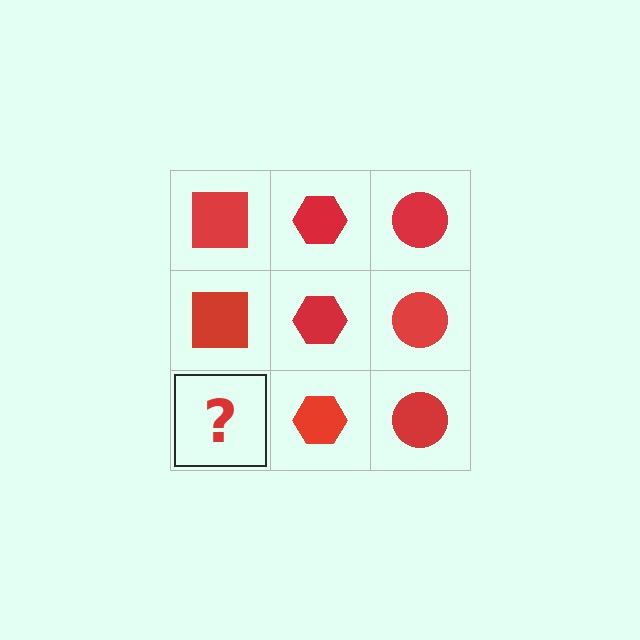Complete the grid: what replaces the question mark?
The question mark should be replaced with a red square.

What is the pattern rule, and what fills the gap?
The rule is that each column has a consistent shape. The gap should be filled with a red square.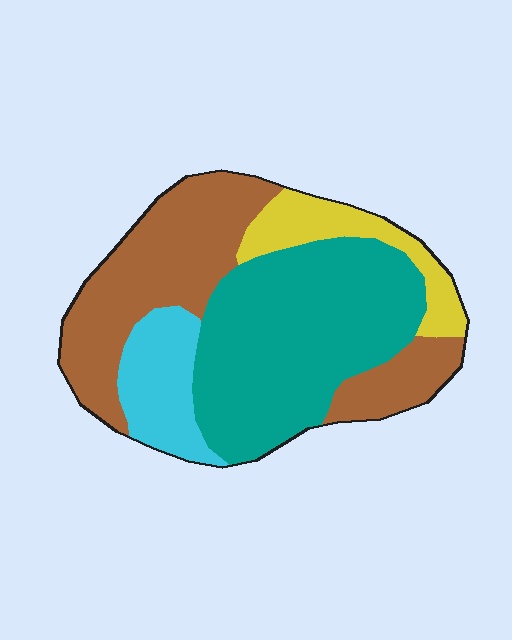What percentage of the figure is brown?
Brown covers about 35% of the figure.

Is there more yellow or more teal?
Teal.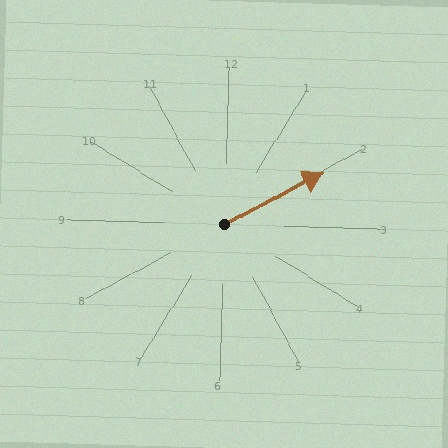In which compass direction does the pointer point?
Northeast.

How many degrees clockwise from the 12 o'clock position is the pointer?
Approximately 61 degrees.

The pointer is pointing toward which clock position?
Roughly 2 o'clock.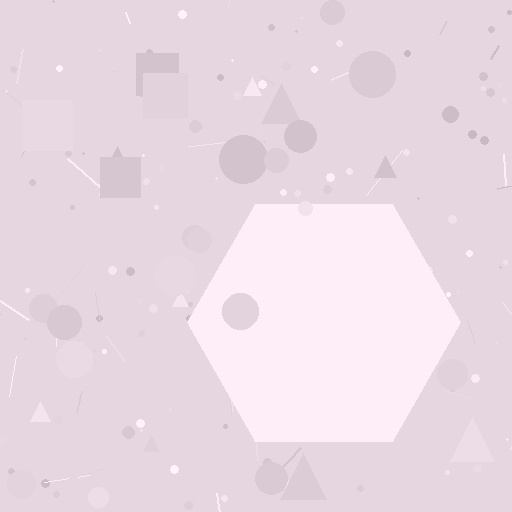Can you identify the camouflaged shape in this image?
The camouflaged shape is a hexagon.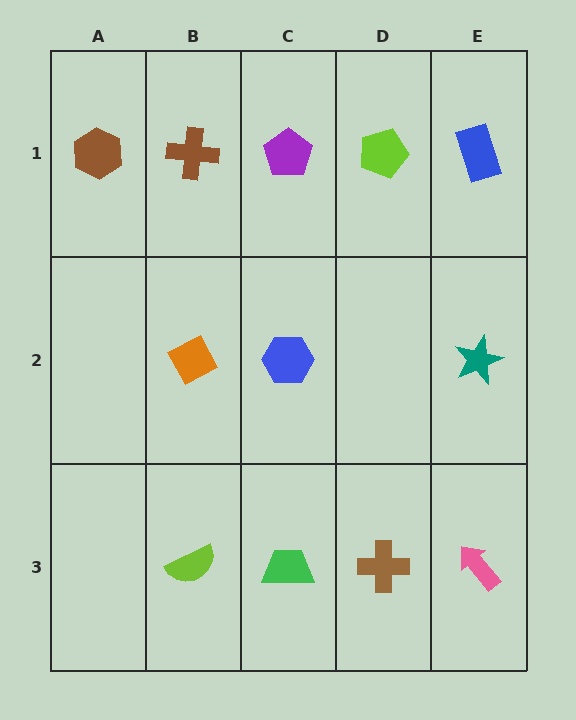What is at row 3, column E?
A pink arrow.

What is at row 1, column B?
A brown cross.